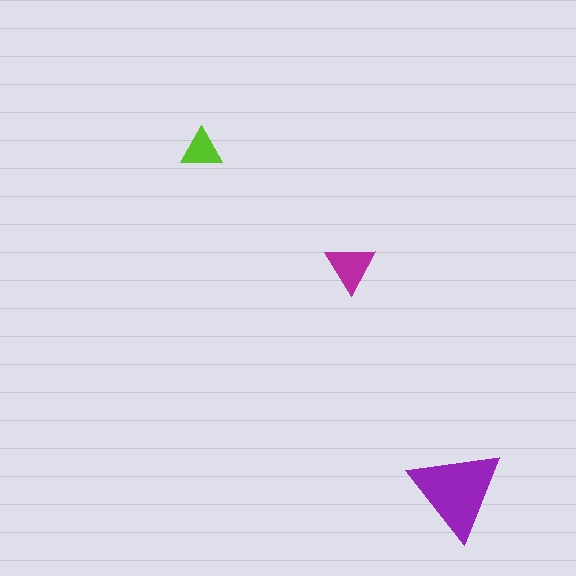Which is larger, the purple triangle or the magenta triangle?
The purple one.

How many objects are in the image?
There are 3 objects in the image.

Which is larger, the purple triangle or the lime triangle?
The purple one.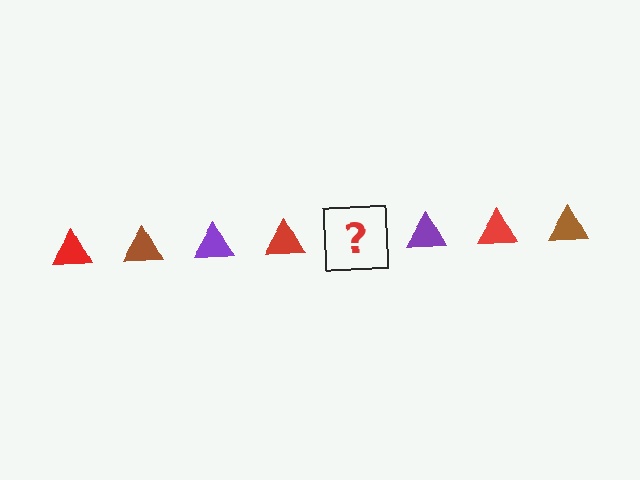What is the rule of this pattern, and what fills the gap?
The rule is that the pattern cycles through red, brown, purple triangles. The gap should be filled with a brown triangle.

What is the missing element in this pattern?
The missing element is a brown triangle.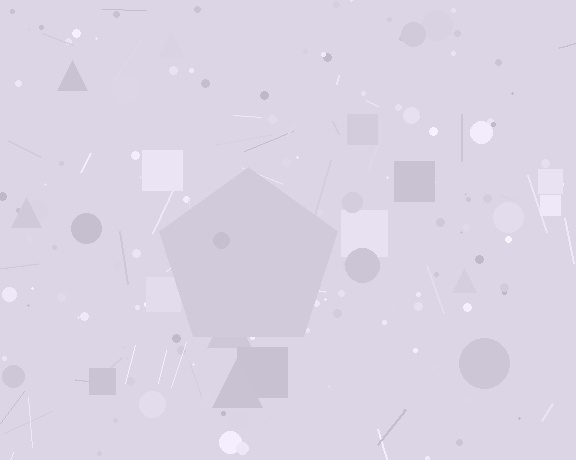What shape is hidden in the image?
A pentagon is hidden in the image.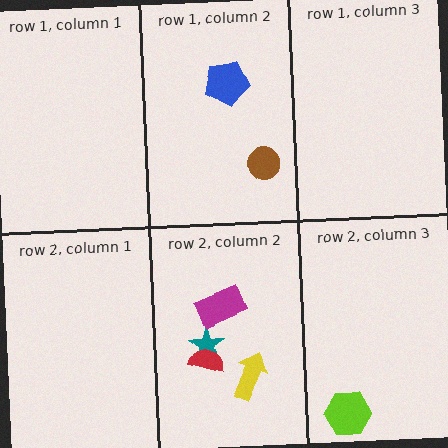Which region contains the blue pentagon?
The row 1, column 2 region.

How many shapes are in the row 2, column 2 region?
4.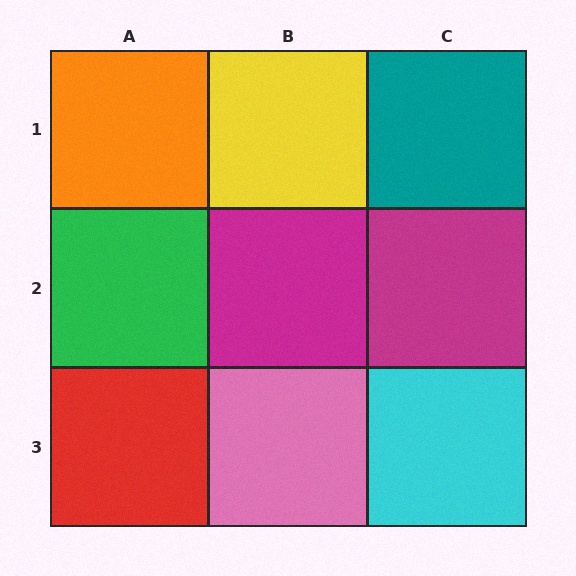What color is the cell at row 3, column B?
Pink.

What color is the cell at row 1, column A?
Orange.